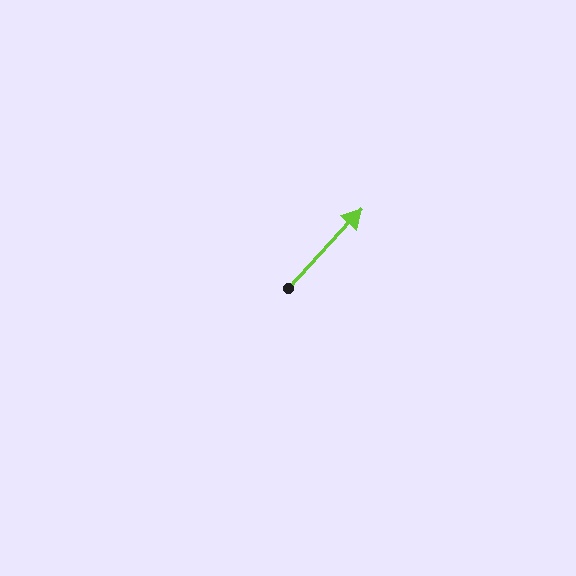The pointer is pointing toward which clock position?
Roughly 1 o'clock.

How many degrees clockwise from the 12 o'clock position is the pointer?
Approximately 43 degrees.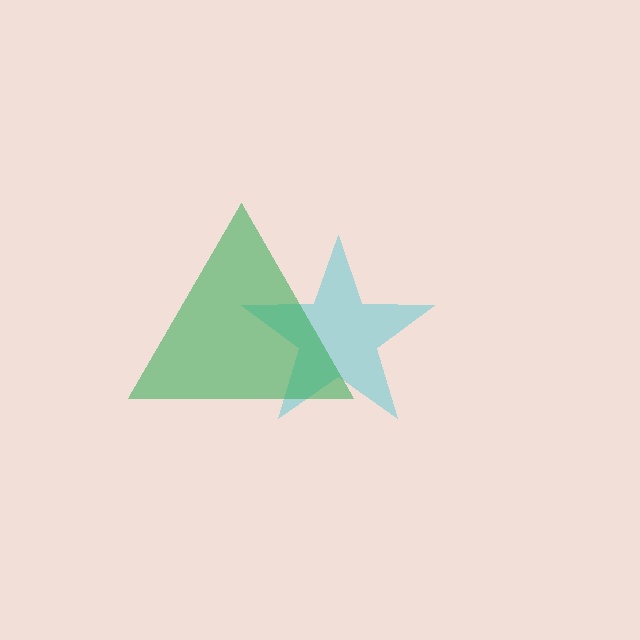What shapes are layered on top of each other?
The layered shapes are: a cyan star, a green triangle.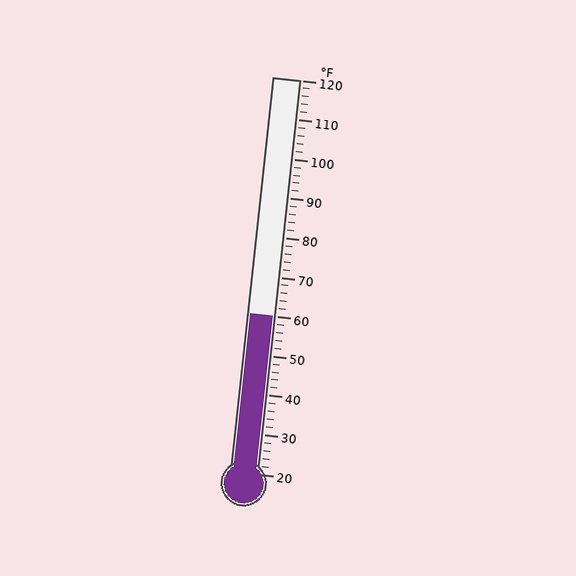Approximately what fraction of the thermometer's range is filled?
The thermometer is filled to approximately 40% of its range.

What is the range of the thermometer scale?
The thermometer scale ranges from 20°F to 120°F.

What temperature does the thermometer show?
The thermometer shows approximately 60°F.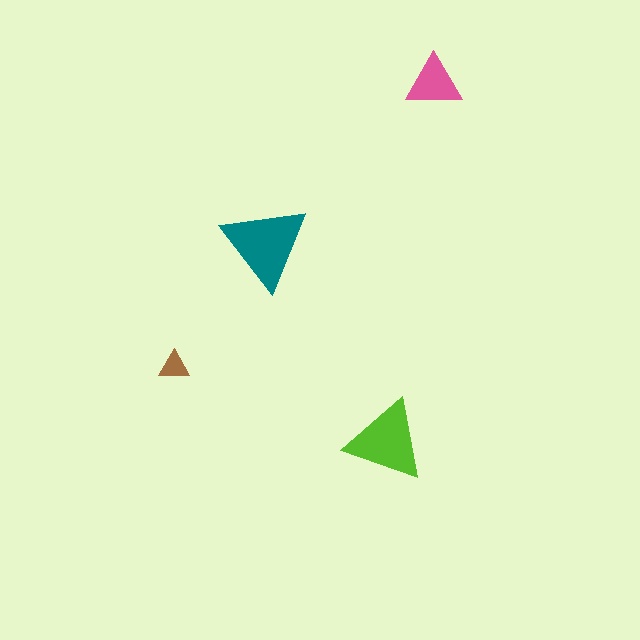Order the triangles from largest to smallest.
the teal one, the lime one, the pink one, the brown one.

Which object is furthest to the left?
The brown triangle is leftmost.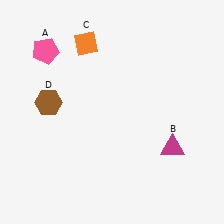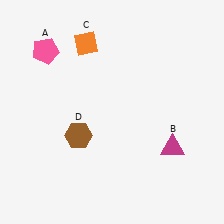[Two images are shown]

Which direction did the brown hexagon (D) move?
The brown hexagon (D) moved down.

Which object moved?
The brown hexagon (D) moved down.